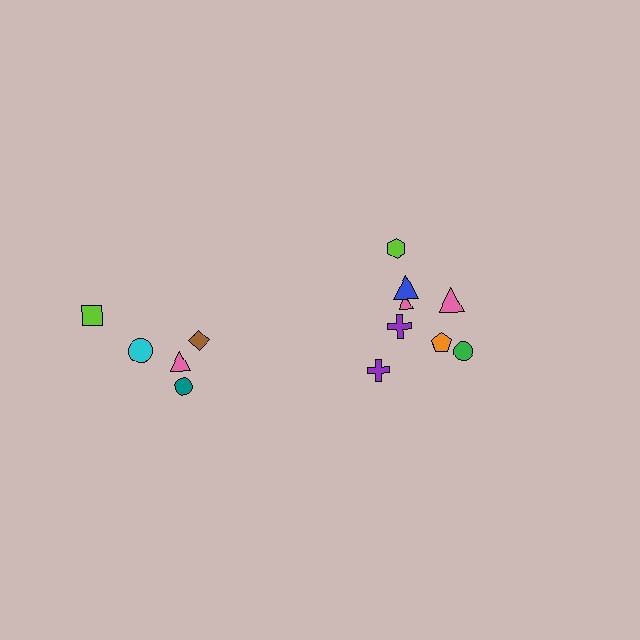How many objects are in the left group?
There are 5 objects.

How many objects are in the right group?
There are 8 objects.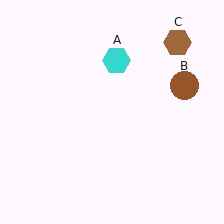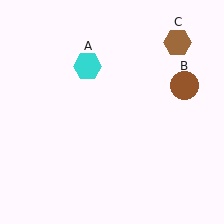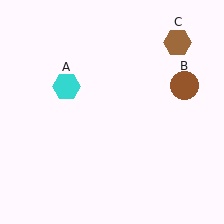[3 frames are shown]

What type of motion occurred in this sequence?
The cyan hexagon (object A) rotated counterclockwise around the center of the scene.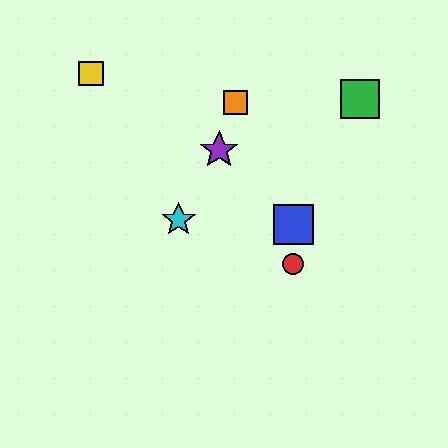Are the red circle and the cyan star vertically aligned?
No, the red circle is at x≈293 and the cyan star is at x≈179.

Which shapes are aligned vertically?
The red circle, the blue square are aligned vertically.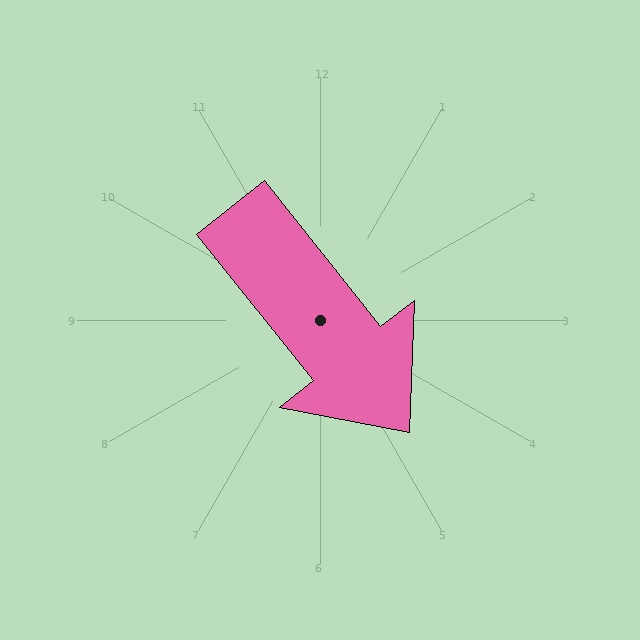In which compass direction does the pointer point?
Southeast.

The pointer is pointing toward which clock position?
Roughly 5 o'clock.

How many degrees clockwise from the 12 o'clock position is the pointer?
Approximately 142 degrees.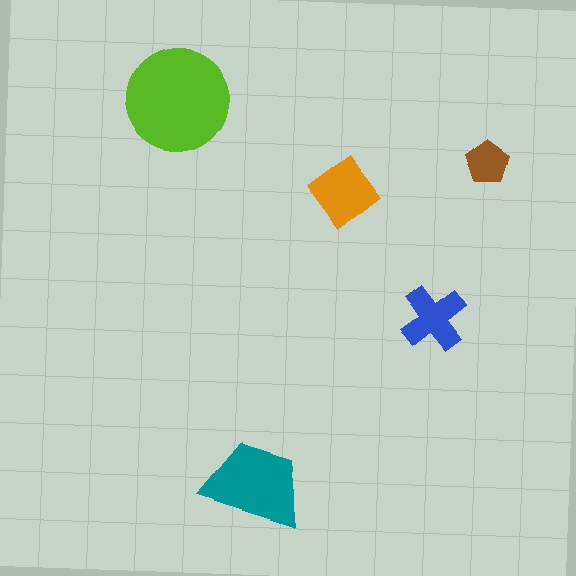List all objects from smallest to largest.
The brown pentagon, the blue cross, the orange diamond, the teal trapezoid, the lime circle.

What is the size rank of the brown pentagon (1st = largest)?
5th.